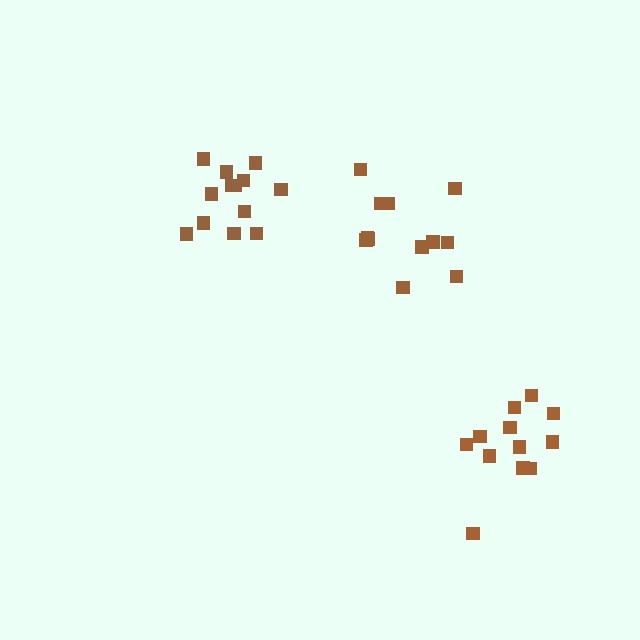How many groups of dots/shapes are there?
There are 3 groups.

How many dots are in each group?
Group 1: 12 dots, Group 2: 13 dots, Group 3: 12 dots (37 total).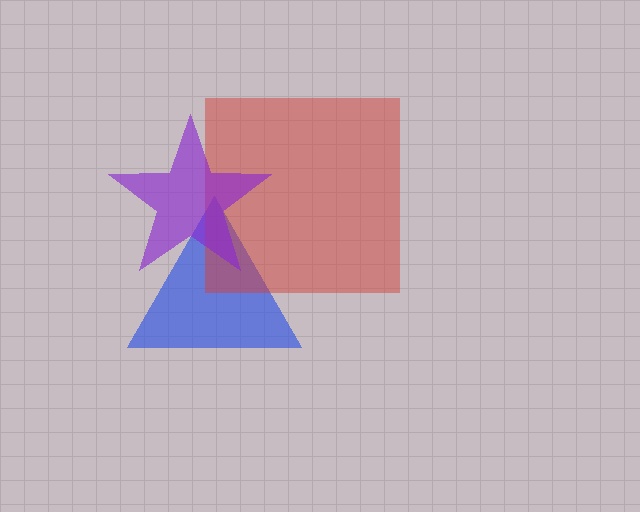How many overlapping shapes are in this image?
There are 3 overlapping shapes in the image.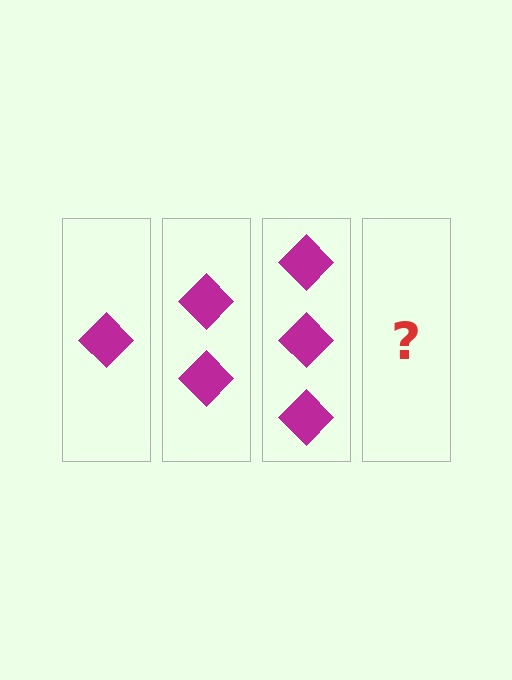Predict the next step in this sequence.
The next step is 4 diamonds.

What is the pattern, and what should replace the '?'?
The pattern is that each step adds one more diamond. The '?' should be 4 diamonds.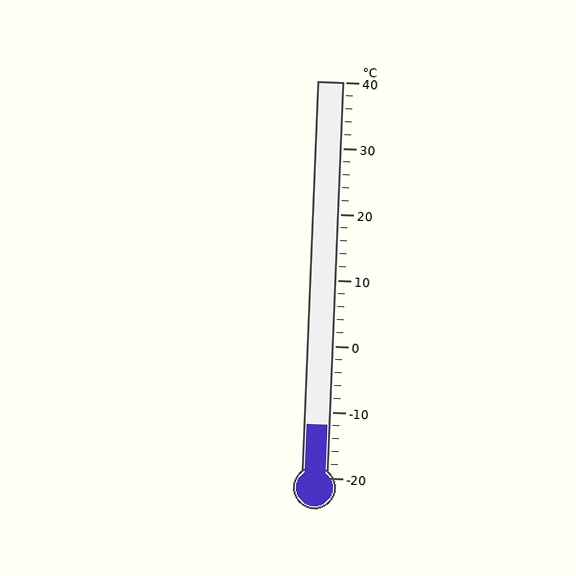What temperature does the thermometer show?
The thermometer shows approximately -12°C.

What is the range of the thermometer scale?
The thermometer scale ranges from -20°C to 40°C.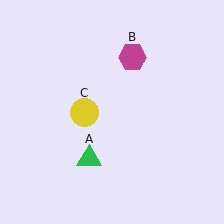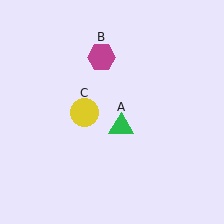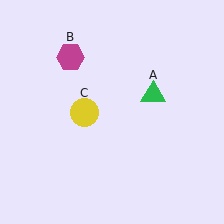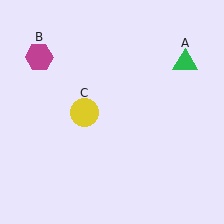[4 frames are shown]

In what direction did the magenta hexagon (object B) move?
The magenta hexagon (object B) moved left.